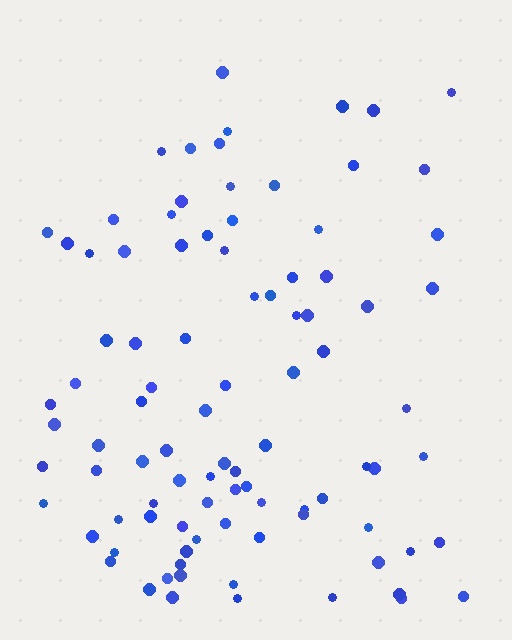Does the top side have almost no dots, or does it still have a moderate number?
Still a moderate number, just noticeably fewer than the bottom.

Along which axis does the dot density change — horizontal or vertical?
Vertical.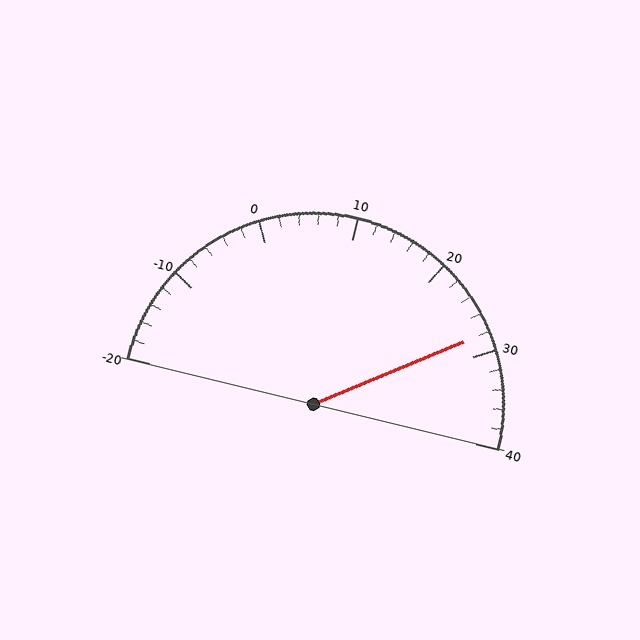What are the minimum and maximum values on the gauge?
The gauge ranges from -20 to 40.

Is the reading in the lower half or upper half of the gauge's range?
The reading is in the upper half of the range (-20 to 40).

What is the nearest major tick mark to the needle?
The nearest major tick mark is 30.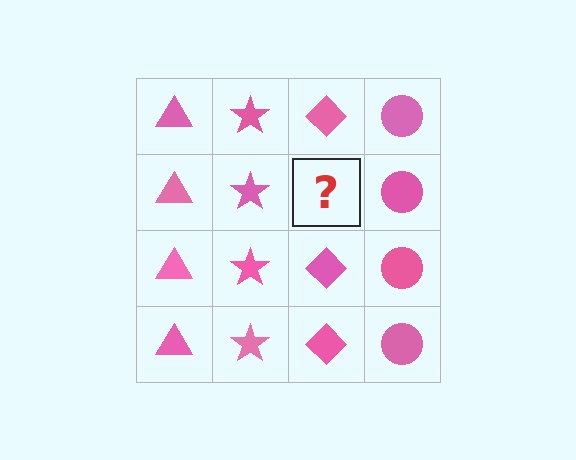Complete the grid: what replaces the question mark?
The question mark should be replaced with a pink diamond.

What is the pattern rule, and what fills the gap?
The rule is that each column has a consistent shape. The gap should be filled with a pink diamond.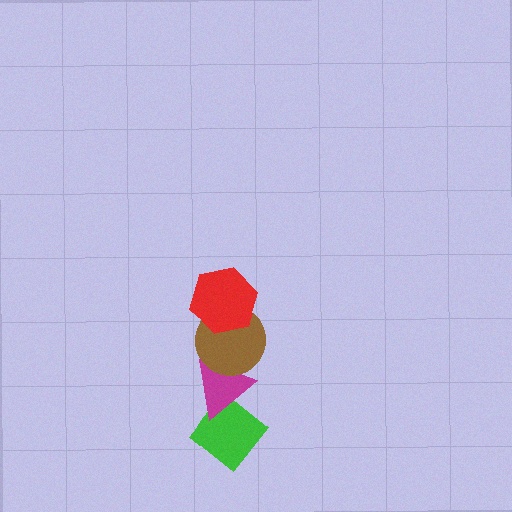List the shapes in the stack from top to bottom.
From top to bottom: the red hexagon, the brown circle, the magenta triangle, the green diamond.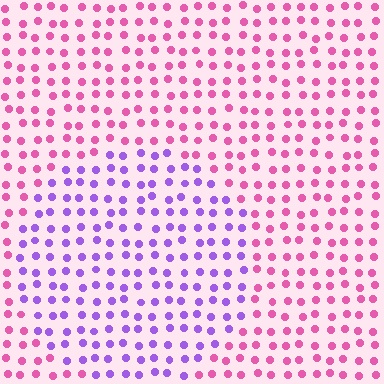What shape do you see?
I see a circle.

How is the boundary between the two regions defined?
The boundary is defined purely by a slight shift in hue (about 54 degrees). Spacing, size, and orientation are identical on both sides.